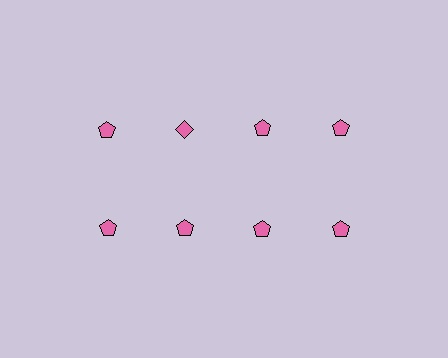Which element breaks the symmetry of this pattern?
The pink diamond in the top row, second from left column breaks the symmetry. All other shapes are pink pentagons.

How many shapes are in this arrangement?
There are 8 shapes arranged in a grid pattern.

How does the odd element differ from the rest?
It has a different shape: diamond instead of pentagon.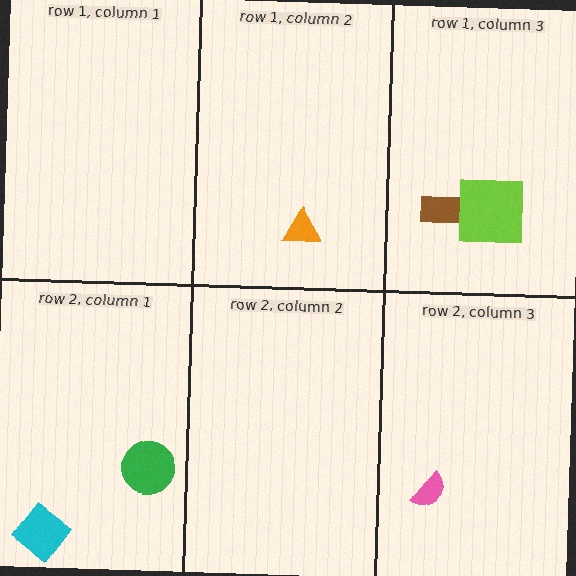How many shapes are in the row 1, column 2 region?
1.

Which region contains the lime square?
The row 1, column 3 region.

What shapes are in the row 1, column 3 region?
The brown rectangle, the lime square.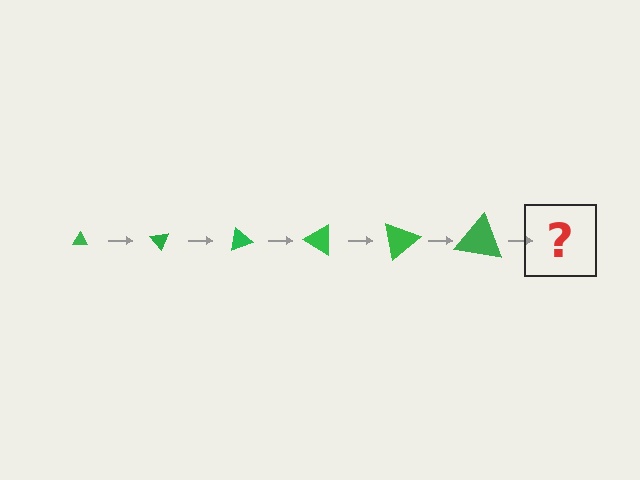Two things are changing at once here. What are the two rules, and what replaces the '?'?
The two rules are that the triangle grows larger each step and it rotates 50 degrees each step. The '?' should be a triangle, larger than the previous one and rotated 300 degrees from the start.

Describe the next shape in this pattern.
It should be a triangle, larger than the previous one and rotated 300 degrees from the start.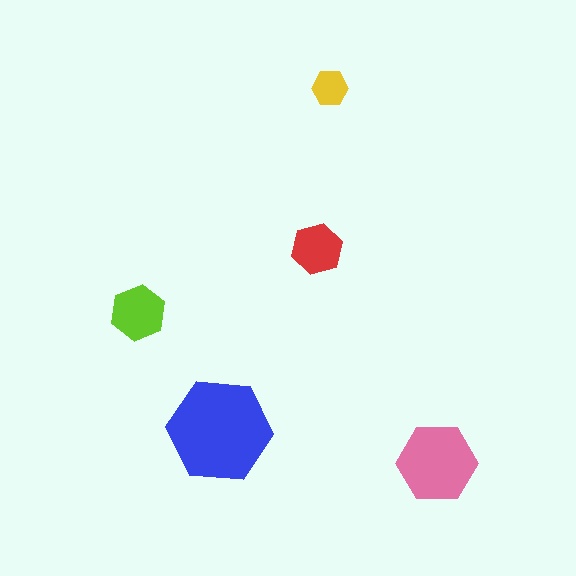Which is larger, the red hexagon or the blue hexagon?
The blue one.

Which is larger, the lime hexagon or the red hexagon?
The lime one.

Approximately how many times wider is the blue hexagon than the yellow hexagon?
About 3 times wider.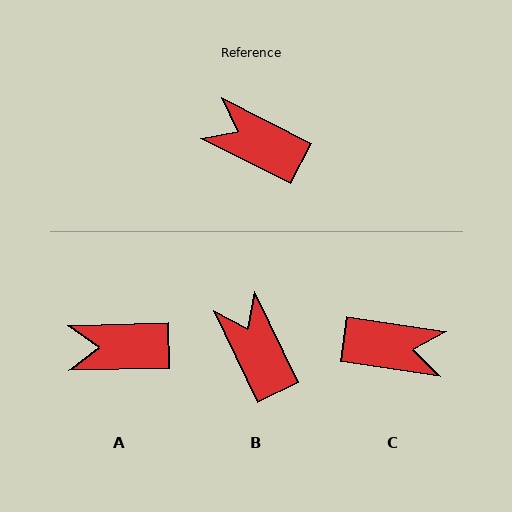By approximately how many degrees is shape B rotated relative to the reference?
Approximately 37 degrees clockwise.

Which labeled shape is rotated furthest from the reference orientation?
C, about 161 degrees away.